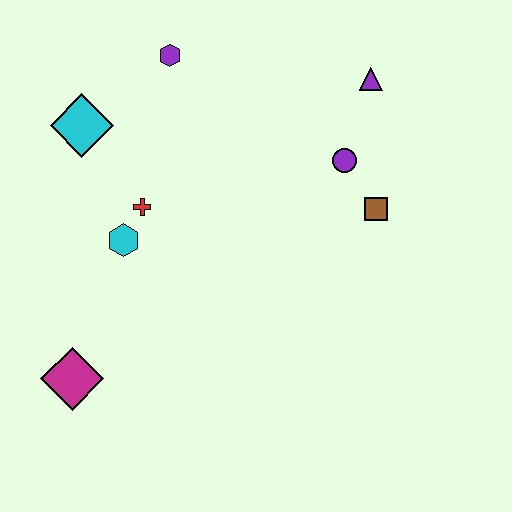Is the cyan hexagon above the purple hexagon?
No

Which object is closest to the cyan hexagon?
The red cross is closest to the cyan hexagon.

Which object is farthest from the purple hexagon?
The magenta diamond is farthest from the purple hexagon.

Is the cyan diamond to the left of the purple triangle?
Yes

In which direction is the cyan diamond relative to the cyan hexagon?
The cyan diamond is above the cyan hexagon.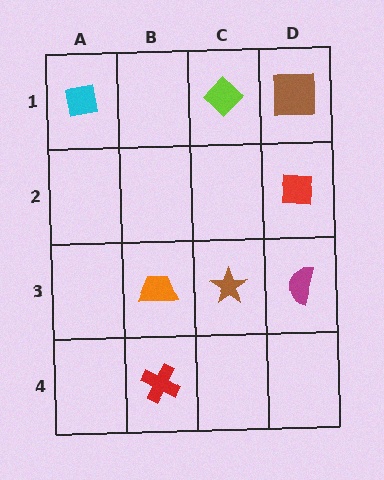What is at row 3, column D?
A magenta semicircle.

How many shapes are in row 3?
3 shapes.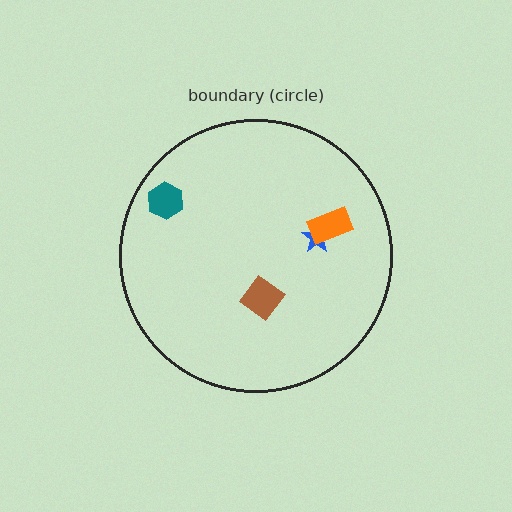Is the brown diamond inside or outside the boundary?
Inside.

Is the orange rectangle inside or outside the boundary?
Inside.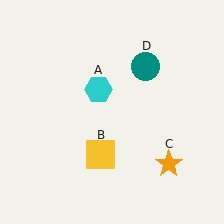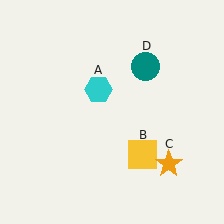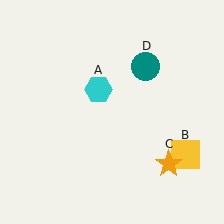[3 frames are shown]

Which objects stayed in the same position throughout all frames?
Cyan hexagon (object A) and orange star (object C) and teal circle (object D) remained stationary.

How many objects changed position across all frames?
1 object changed position: yellow square (object B).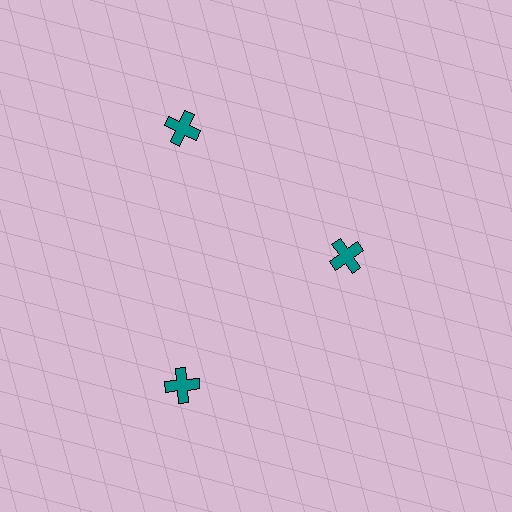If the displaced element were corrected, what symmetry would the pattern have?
It would have 3-fold rotational symmetry — the pattern would map onto itself every 120 degrees.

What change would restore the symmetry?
The symmetry would be restored by moving it outward, back onto the ring so that all 3 crosses sit at equal angles and equal distance from the center.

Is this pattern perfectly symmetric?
No. The 3 teal crosses are arranged in a ring, but one element near the 3 o'clock position is pulled inward toward the center, breaking the 3-fold rotational symmetry.